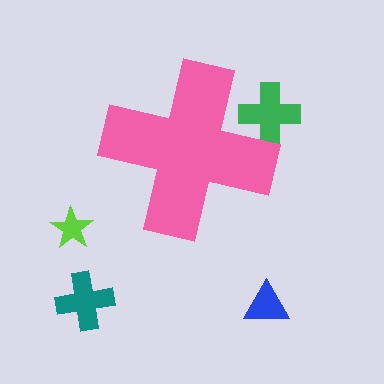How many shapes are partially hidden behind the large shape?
1 shape is partially hidden.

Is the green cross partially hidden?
Yes, the green cross is partially hidden behind the pink cross.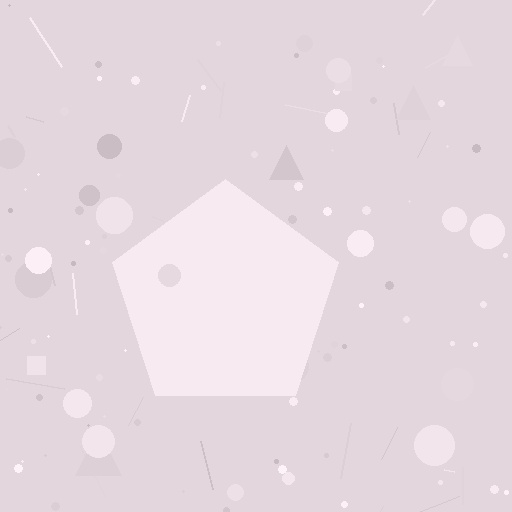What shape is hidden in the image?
A pentagon is hidden in the image.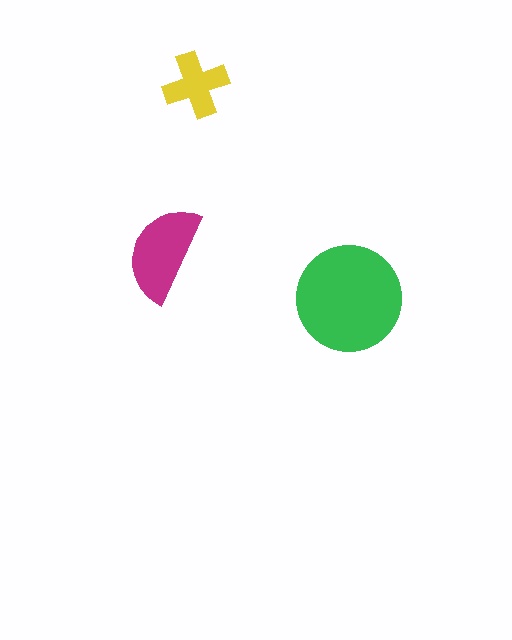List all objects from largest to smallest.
The green circle, the magenta semicircle, the yellow cross.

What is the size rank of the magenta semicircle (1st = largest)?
2nd.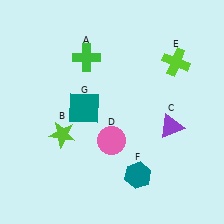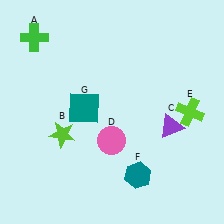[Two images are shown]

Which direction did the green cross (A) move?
The green cross (A) moved left.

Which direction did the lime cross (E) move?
The lime cross (E) moved down.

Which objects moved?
The objects that moved are: the green cross (A), the lime cross (E).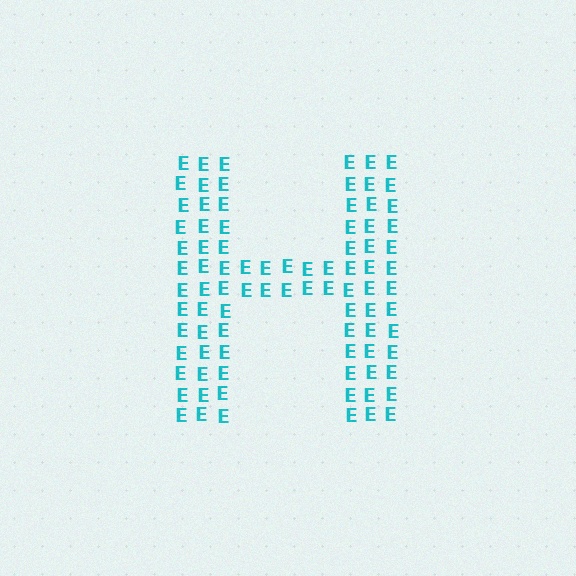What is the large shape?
The large shape is the letter H.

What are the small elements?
The small elements are letter E's.